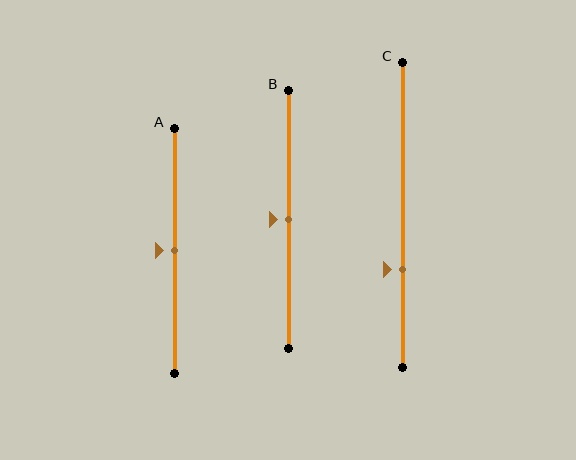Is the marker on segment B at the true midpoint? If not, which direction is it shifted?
Yes, the marker on segment B is at the true midpoint.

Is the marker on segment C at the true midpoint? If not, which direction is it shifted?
No, the marker on segment C is shifted downward by about 18% of the segment length.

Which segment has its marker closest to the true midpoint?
Segment A has its marker closest to the true midpoint.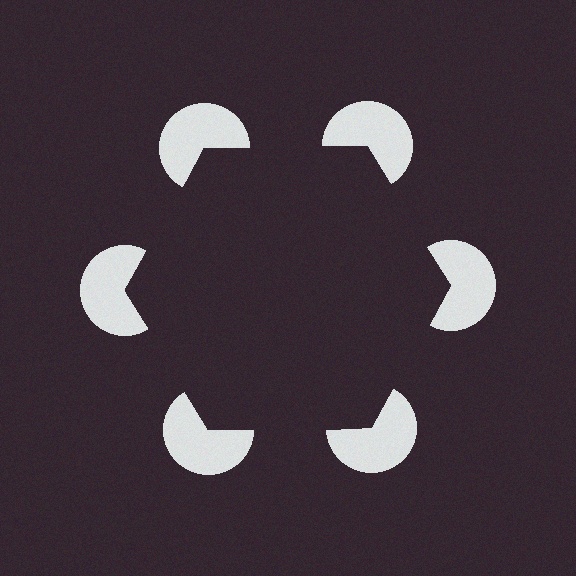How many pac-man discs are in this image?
There are 6 — one at each vertex of the illusory hexagon.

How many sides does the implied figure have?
6 sides.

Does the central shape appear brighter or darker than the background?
It typically appears slightly darker than the background, even though no actual brightness change is drawn.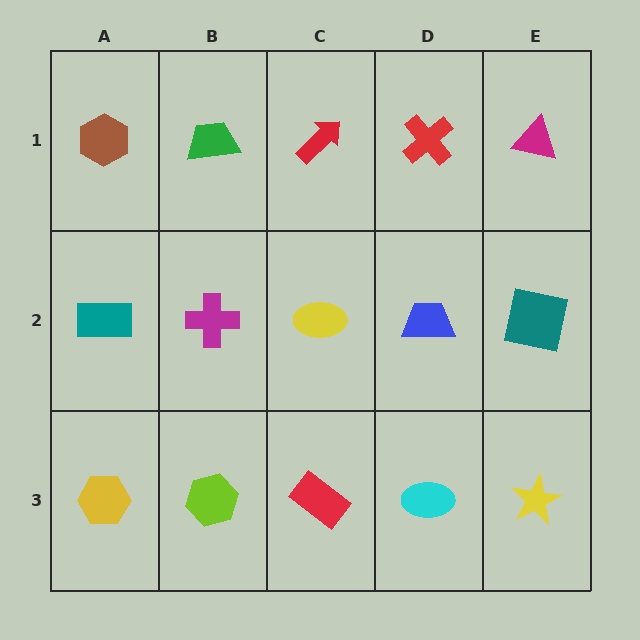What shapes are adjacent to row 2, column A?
A brown hexagon (row 1, column A), a yellow hexagon (row 3, column A), a magenta cross (row 2, column B).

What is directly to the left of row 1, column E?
A red cross.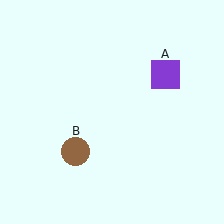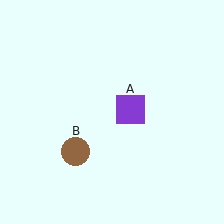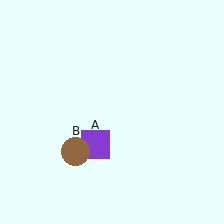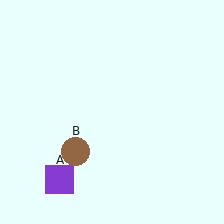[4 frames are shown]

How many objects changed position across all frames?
1 object changed position: purple square (object A).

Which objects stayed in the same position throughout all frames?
Brown circle (object B) remained stationary.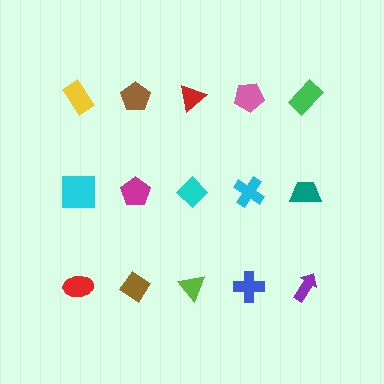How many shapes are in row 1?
5 shapes.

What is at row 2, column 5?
A teal trapezoid.